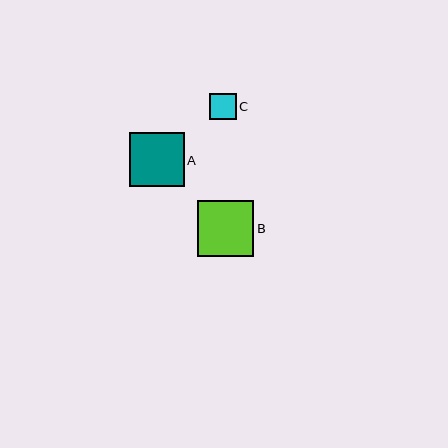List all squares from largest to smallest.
From largest to smallest: B, A, C.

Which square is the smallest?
Square C is the smallest with a size of approximately 26 pixels.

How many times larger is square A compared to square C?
Square A is approximately 2.1 times the size of square C.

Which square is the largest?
Square B is the largest with a size of approximately 56 pixels.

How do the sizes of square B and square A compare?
Square B and square A are approximately the same size.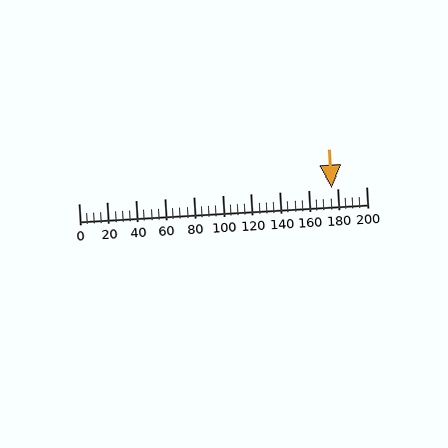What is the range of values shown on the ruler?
The ruler shows values from 0 to 200.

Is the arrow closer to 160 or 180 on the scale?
The arrow is closer to 180.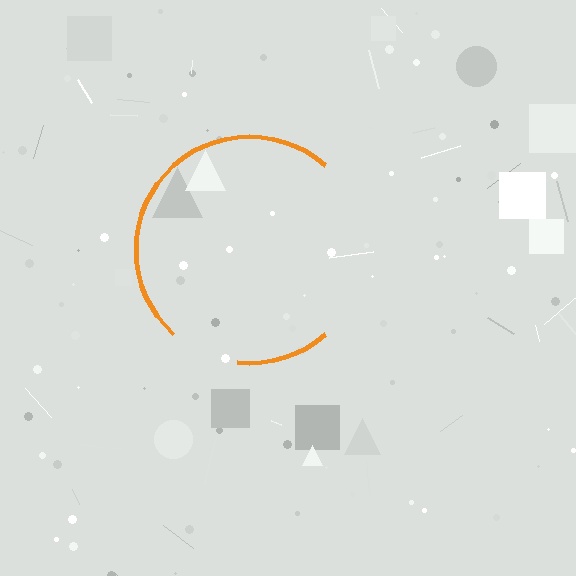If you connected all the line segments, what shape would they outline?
They would outline a circle.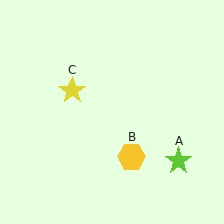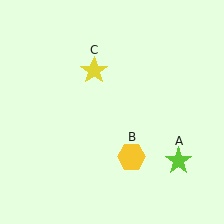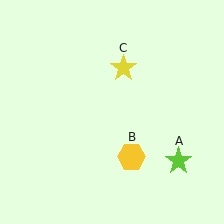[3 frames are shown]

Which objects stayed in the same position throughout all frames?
Lime star (object A) and yellow hexagon (object B) remained stationary.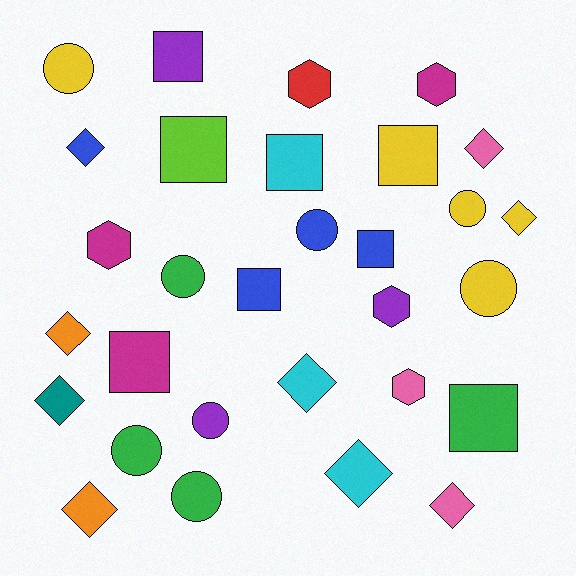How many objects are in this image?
There are 30 objects.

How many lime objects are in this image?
There is 1 lime object.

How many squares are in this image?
There are 8 squares.